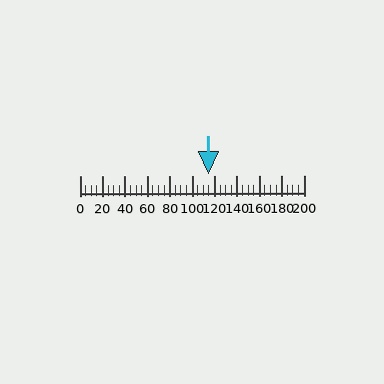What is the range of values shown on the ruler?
The ruler shows values from 0 to 200.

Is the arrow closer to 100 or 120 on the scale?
The arrow is closer to 120.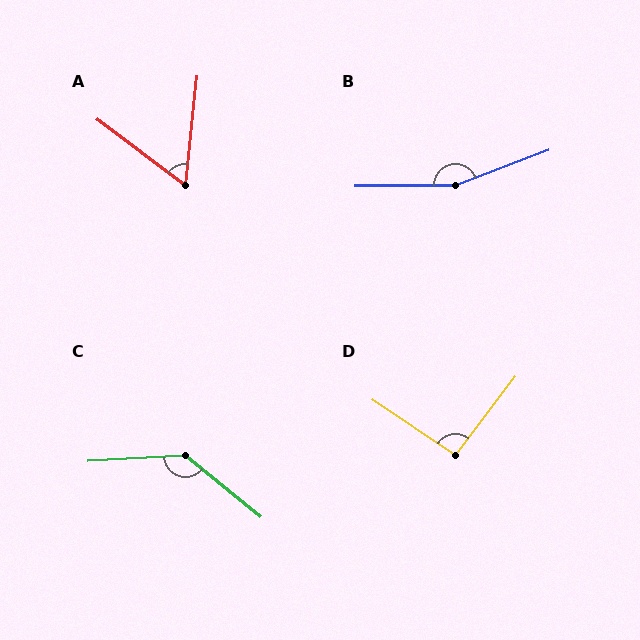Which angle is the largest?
B, at approximately 160 degrees.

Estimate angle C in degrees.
Approximately 138 degrees.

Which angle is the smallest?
A, at approximately 59 degrees.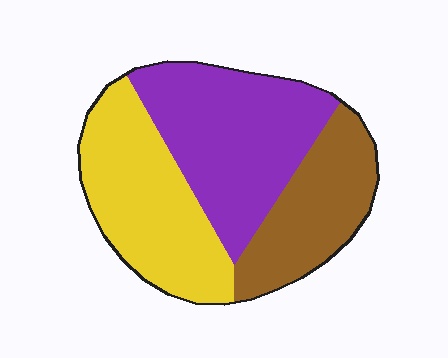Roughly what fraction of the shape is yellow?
Yellow covers around 35% of the shape.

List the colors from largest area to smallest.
From largest to smallest: purple, yellow, brown.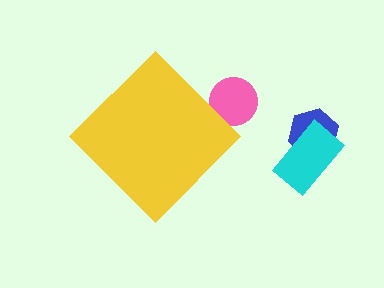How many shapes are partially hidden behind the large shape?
1 shape is partially hidden.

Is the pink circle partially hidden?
Yes, the pink circle is partially hidden behind the yellow diamond.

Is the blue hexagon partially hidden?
No, the blue hexagon is fully visible.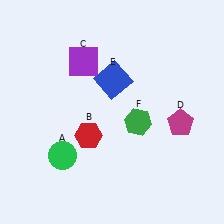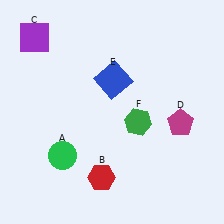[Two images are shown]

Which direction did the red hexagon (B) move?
The red hexagon (B) moved down.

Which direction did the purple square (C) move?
The purple square (C) moved left.